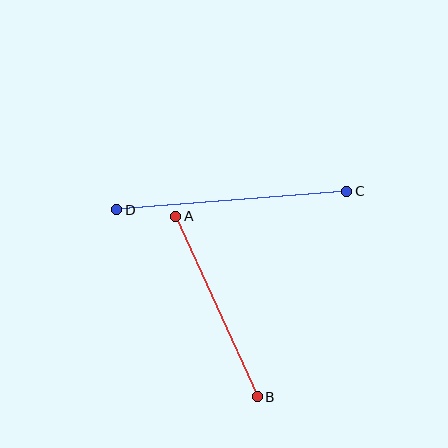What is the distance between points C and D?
The distance is approximately 231 pixels.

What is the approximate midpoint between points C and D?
The midpoint is at approximately (232, 200) pixels.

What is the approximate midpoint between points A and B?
The midpoint is at approximately (216, 306) pixels.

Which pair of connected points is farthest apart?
Points C and D are farthest apart.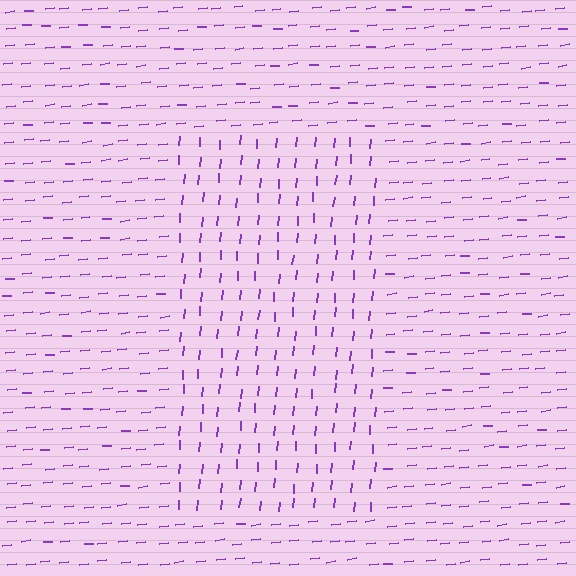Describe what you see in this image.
The image is filled with small purple line segments. A rectangle region in the image has lines oriented differently from the surrounding lines, creating a visible texture boundary.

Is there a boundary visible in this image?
Yes, there is a texture boundary formed by a change in line orientation.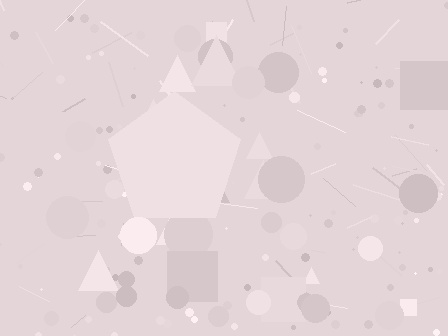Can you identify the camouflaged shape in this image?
The camouflaged shape is a pentagon.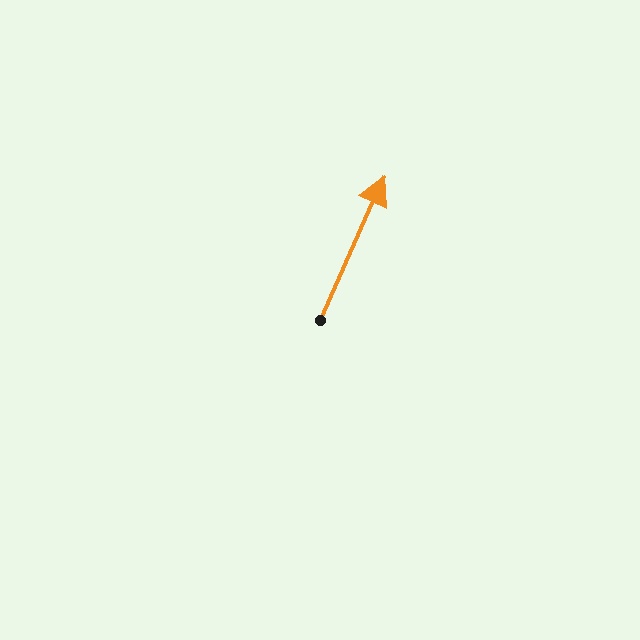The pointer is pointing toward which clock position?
Roughly 1 o'clock.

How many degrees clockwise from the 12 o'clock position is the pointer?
Approximately 24 degrees.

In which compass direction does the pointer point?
Northeast.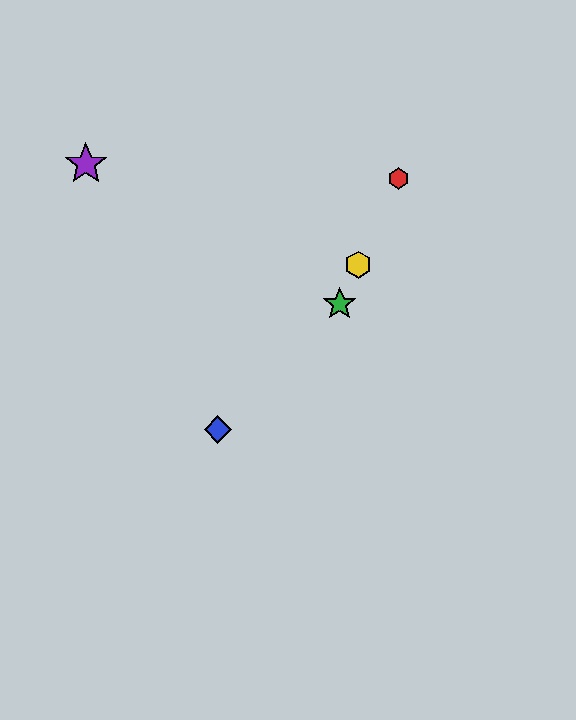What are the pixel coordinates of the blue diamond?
The blue diamond is at (218, 430).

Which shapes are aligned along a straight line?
The red hexagon, the green star, the yellow hexagon are aligned along a straight line.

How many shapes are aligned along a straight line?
3 shapes (the red hexagon, the green star, the yellow hexagon) are aligned along a straight line.